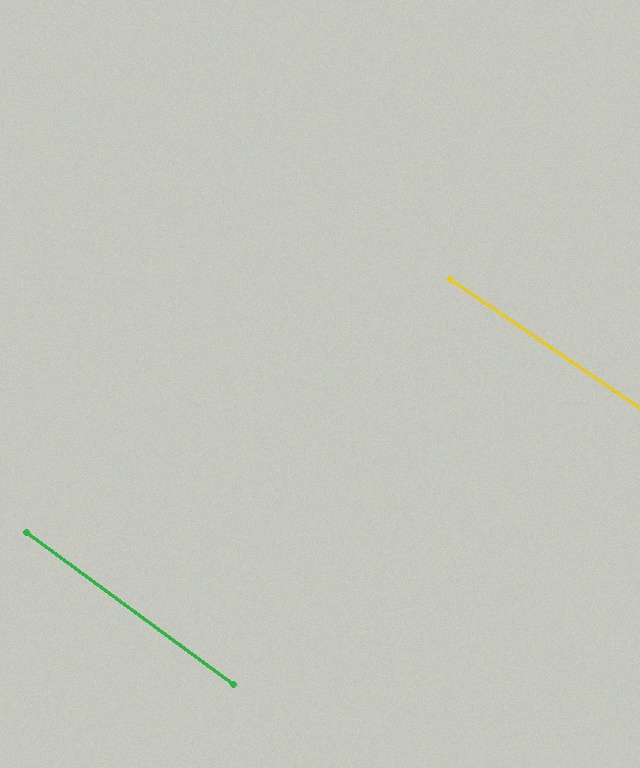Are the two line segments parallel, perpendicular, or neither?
Parallel — their directions differ by only 1.9°.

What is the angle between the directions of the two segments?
Approximately 2 degrees.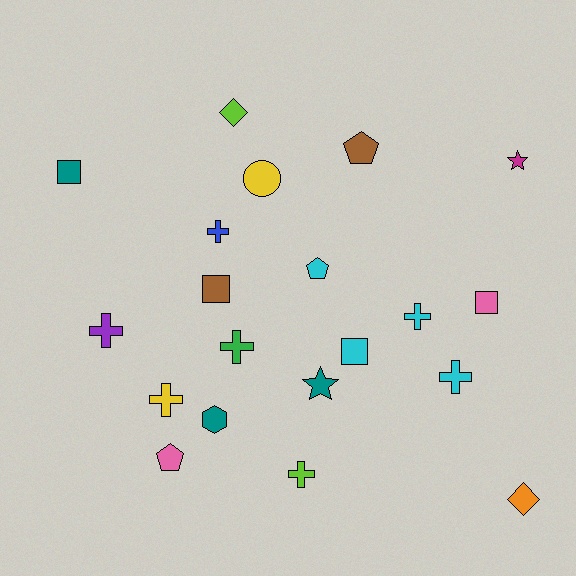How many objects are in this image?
There are 20 objects.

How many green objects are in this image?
There is 1 green object.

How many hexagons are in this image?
There is 1 hexagon.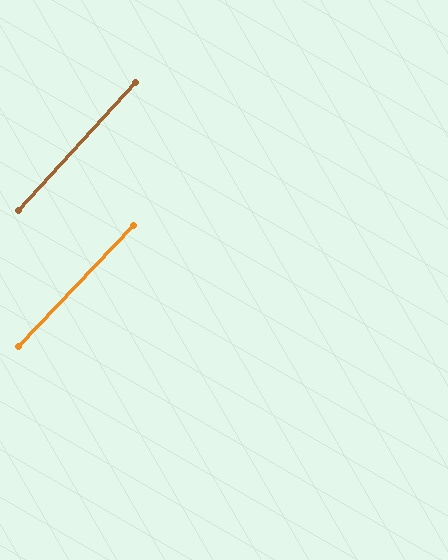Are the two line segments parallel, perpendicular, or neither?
Parallel — their directions differ by only 1.0°.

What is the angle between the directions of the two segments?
Approximately 1 degree.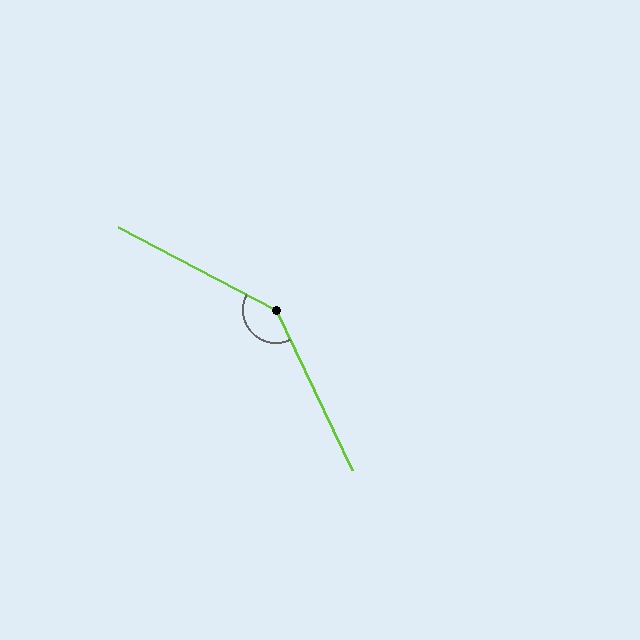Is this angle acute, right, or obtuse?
It is obtuse.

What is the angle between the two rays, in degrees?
Approximately 143 degrees.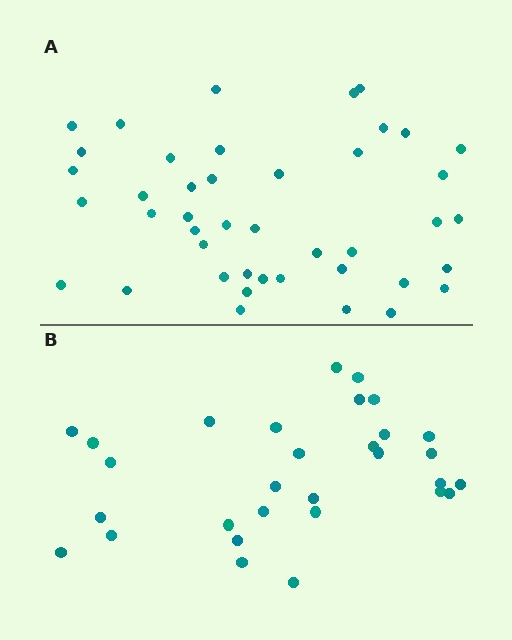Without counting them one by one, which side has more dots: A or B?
Region A (the top region) has more dots.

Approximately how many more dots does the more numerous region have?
Region A has approximately 15 more dots than region B.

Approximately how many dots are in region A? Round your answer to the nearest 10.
About 40 dots. (The exact count is 43, which rounds to 40.)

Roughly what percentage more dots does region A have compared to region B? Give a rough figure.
About 45% more.